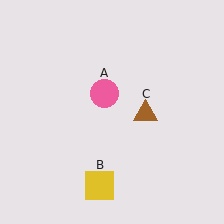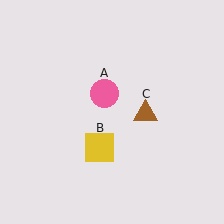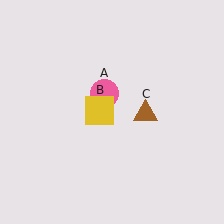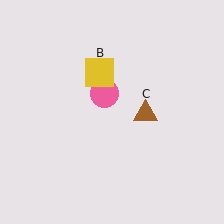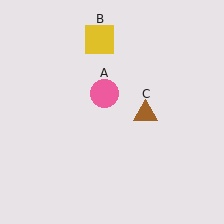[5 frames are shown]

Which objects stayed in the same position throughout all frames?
Pink circle (object A) and brown triangle (object C) remained stationary.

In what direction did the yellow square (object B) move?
The yellow square (object B) moved up.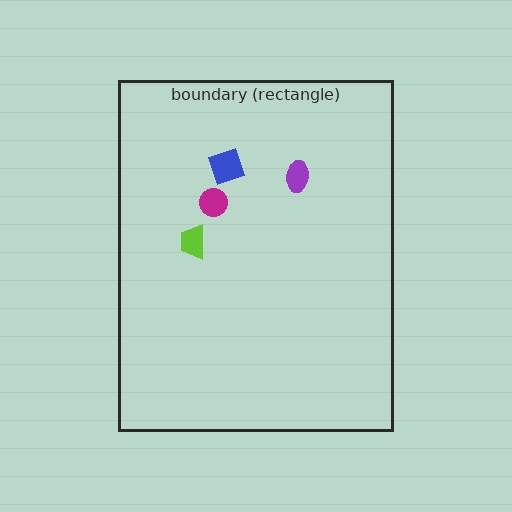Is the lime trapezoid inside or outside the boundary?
Inside.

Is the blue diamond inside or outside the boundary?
Inside.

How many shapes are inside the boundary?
4 inside, 0 outside.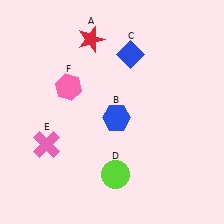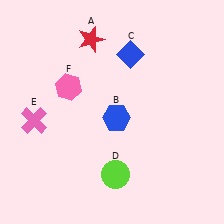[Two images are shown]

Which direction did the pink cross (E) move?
The pink cross (E) moved up.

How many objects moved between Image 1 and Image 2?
1 object moved between the two images.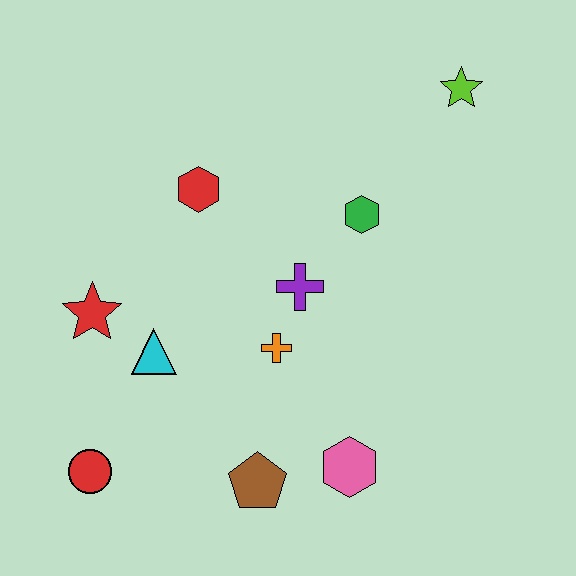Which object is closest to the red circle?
The cyan triangle is closest to the red circle.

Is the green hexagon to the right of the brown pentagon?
Yes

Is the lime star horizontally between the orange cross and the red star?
No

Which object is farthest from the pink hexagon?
The lime star is farthest from the pink hexagon.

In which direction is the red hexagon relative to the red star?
The red hexagon is above the red star.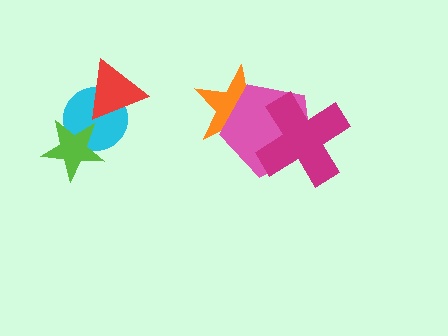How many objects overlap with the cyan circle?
2 objects overlap with the cyan circle.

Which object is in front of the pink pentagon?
The magenta cross is in front of the pink pentagon.